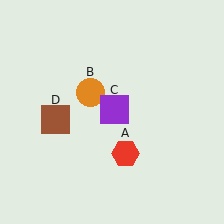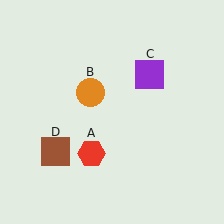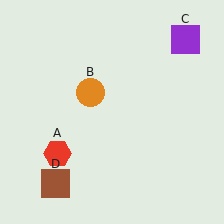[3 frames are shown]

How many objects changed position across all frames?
3 objects changed position: red hexagon (object A), purple square (object C), brown square (object D).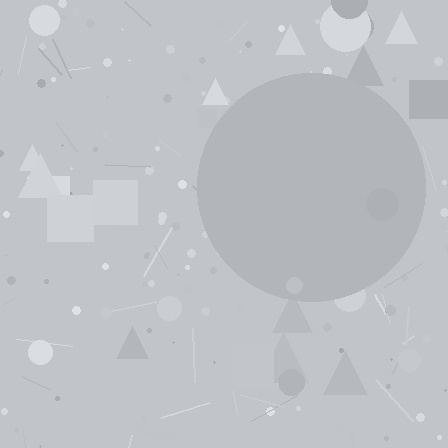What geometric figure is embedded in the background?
A circle is embedded in the background.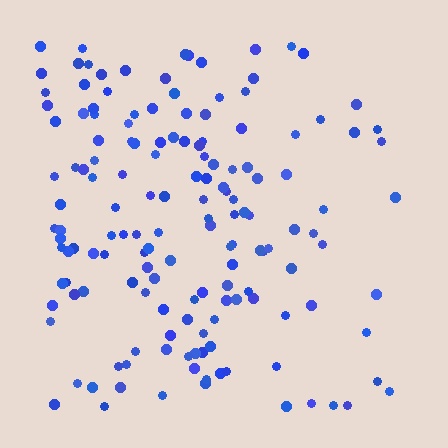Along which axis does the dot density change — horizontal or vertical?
Horizontal.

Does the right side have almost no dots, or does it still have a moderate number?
Still a moderate number, just noticeably fewer than the left.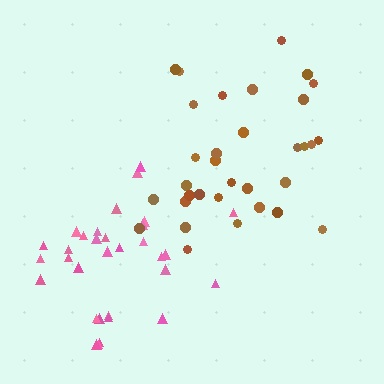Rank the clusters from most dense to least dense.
pink, brown.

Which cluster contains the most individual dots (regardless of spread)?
Brown (33).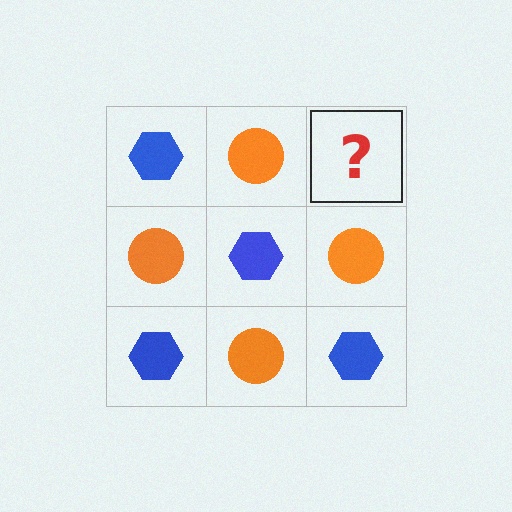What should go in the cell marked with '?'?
The missing cell should contain a blue hexagon.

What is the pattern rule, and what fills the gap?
The rule is that it alternates blue hexagon and orange circle in a checkerboard pattern. The gap should be filled with a blue hexagon.